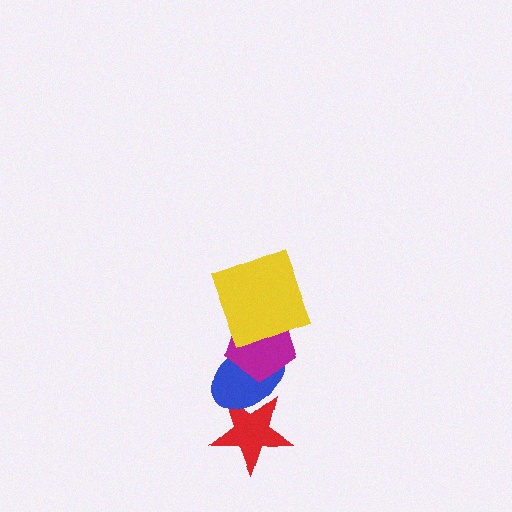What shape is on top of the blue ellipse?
The magenta pentagon is on top of the blue ellipse.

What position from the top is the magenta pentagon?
The magenta pentagon is 2nd from the top.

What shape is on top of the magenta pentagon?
The yellow square is on top of the magenta pentagon.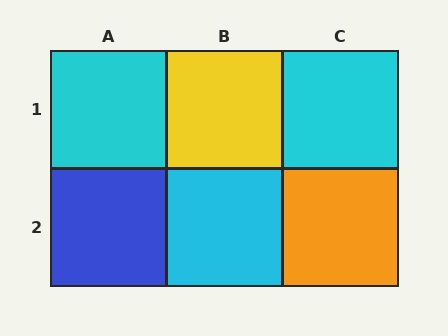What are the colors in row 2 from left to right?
Blue, cyan, orange.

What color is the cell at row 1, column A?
Cyan.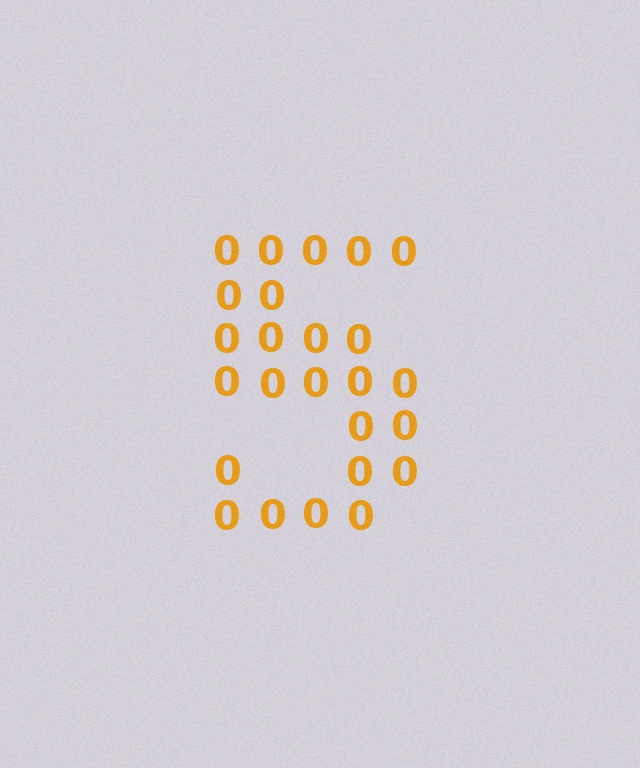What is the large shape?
The large shape is the digit 5.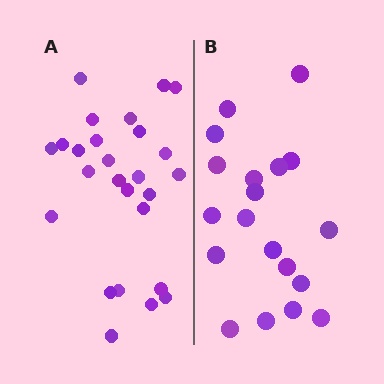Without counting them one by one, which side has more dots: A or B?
Region A (the left region) has more dots.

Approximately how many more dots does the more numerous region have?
Region A has roughly 8 or so more dots than region B.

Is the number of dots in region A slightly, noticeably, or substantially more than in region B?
Region A has noticeably more, but not dramatically so. The ratio is roughly 1.4 to 1.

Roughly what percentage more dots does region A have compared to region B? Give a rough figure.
About 35% more.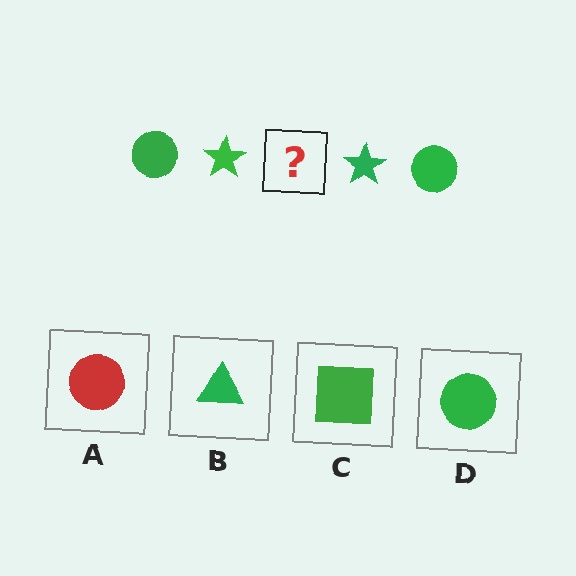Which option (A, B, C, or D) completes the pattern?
D.